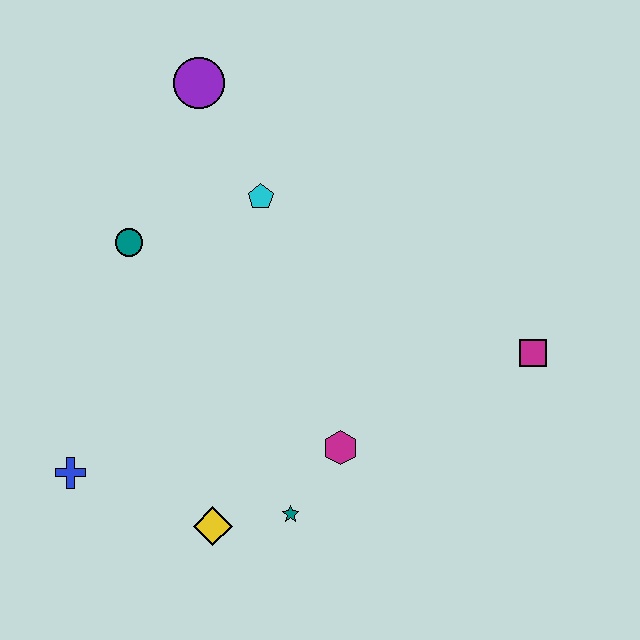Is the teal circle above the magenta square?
Yes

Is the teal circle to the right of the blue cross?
Yes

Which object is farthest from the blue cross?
The magenta square is farthest from the blue cross.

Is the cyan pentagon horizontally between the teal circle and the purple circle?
No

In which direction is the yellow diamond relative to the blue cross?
The yellow diamond is to the right of the blue cross.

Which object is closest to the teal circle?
The cyan pentagon is closest to the teal circle.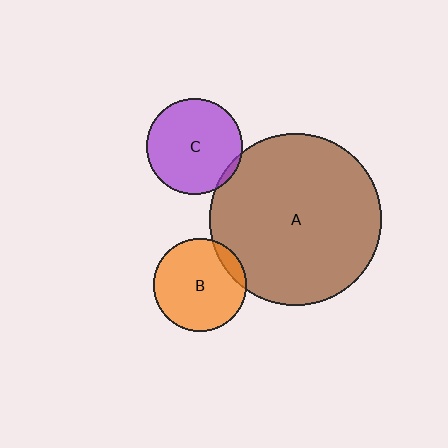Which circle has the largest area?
Circle A (brown).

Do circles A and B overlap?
Yes.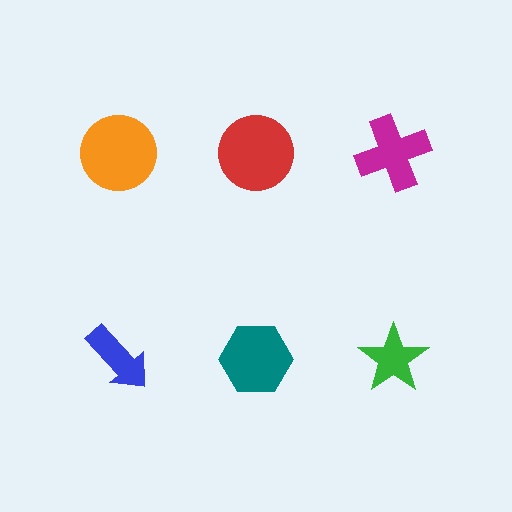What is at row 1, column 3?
A magenta cross.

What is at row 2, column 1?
A blue arrow.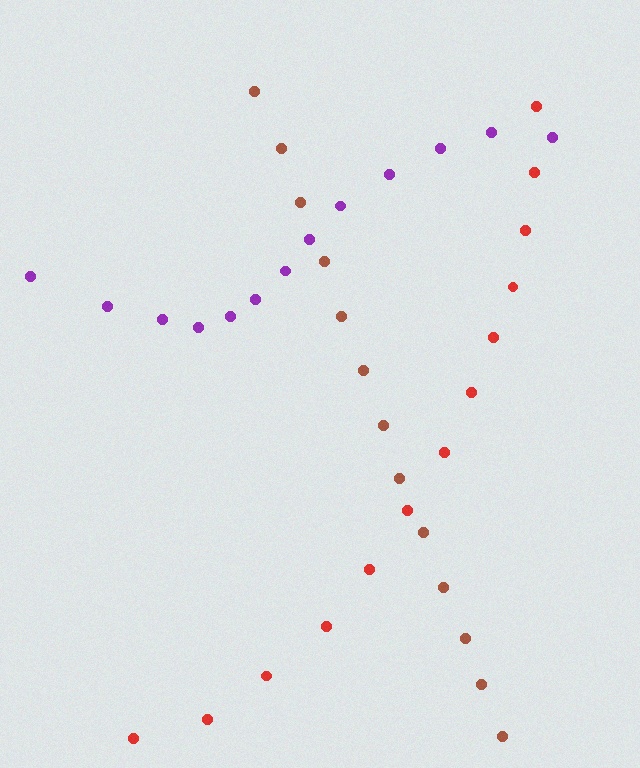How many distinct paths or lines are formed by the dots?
There are 3 distinct paths.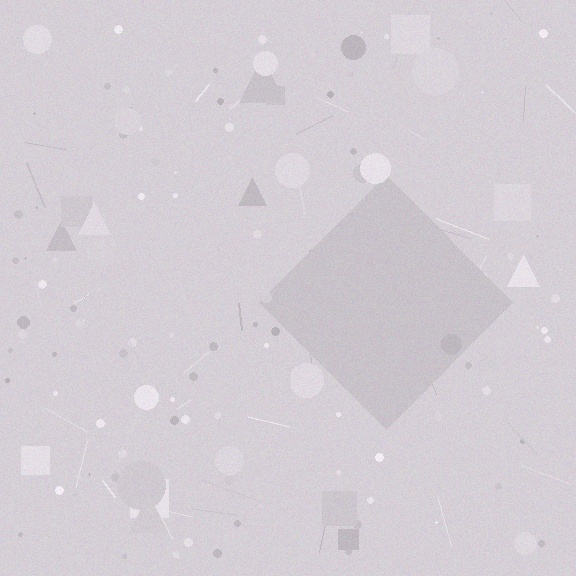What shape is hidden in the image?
A diamond is hidden in the image.